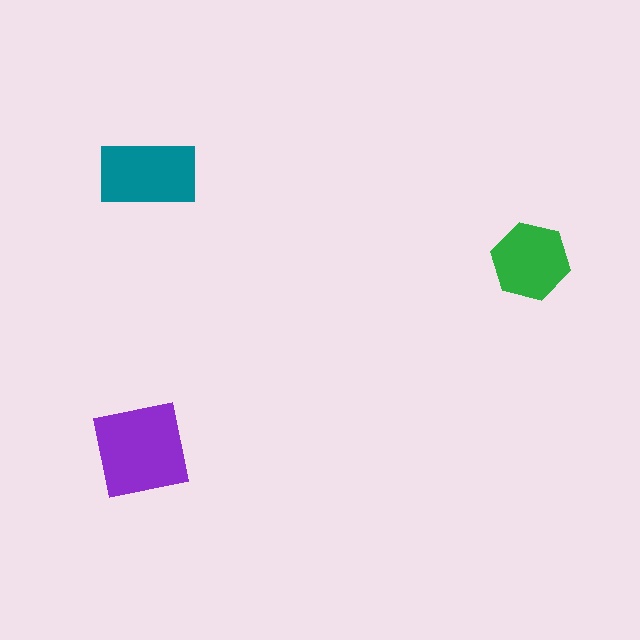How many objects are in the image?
There are 3 objects in the image.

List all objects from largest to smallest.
The purple square, the teal rectangle, the green hexagon.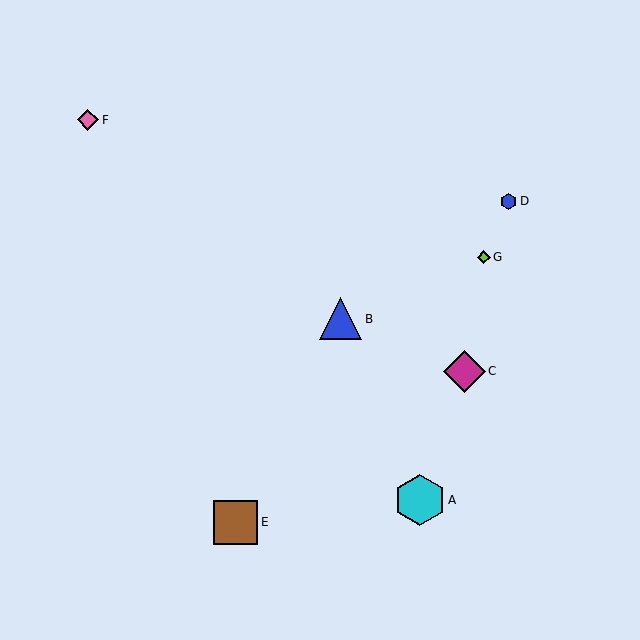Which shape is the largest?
The cyan hexagon (labeled A) is the largest.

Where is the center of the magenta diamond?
The center of the magenta diamond is at (464, 371).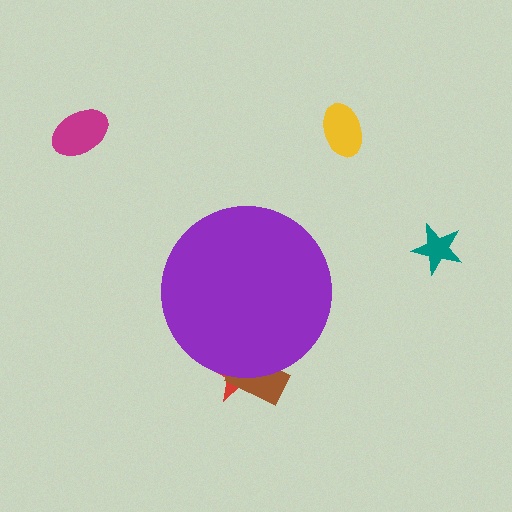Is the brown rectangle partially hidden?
Yes, the brown rectangle is partially hidden behind the purple circle.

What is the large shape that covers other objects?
A purple circle.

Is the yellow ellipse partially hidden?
No, the yellow ellipse is fully visible.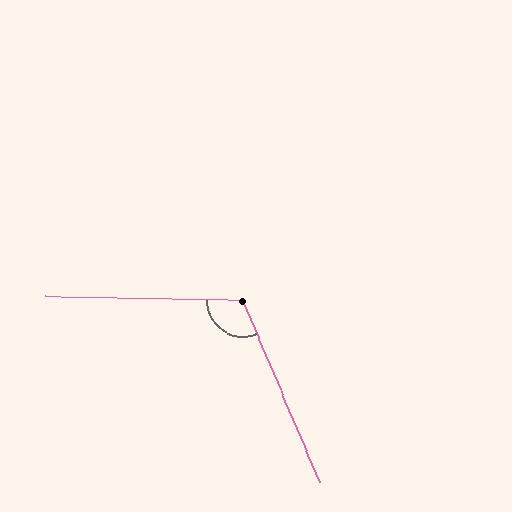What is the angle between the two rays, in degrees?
Approximately 114 degrees.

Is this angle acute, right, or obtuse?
It is obtuse.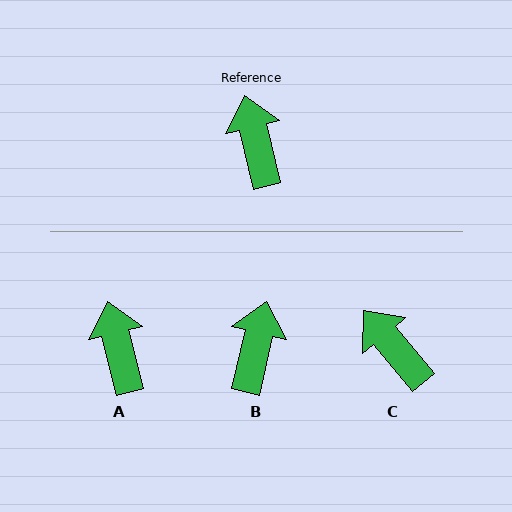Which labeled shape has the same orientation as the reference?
A.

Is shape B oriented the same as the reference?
No, it is off by about 27 degrees.